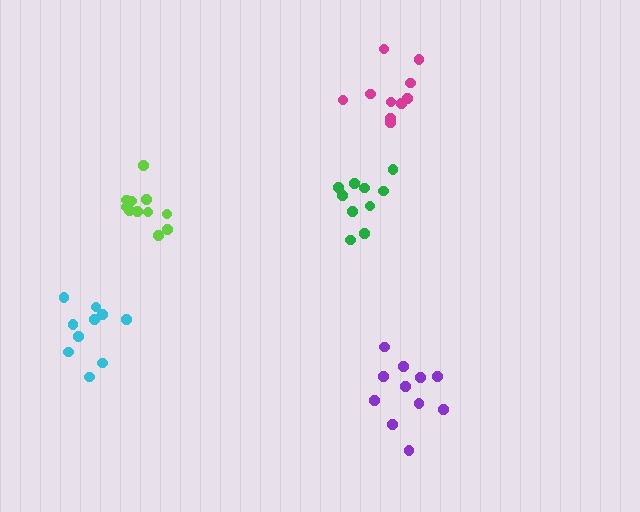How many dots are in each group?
Group 1: 11 dots, Group 2: 10 dots, Group 3: 10 dots, Group 4: 11 dots, Group 5: 10 dots (52 total).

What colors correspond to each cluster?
The clusters are colored: lime, cyan, green, purple, magenta.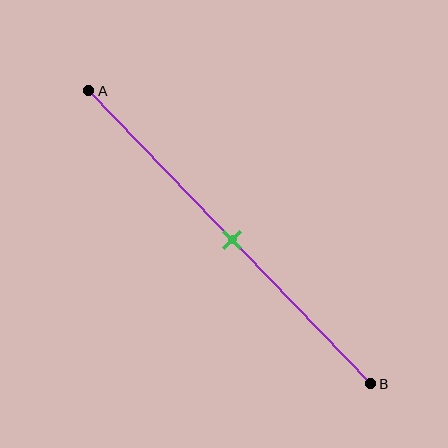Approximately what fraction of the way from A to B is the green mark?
The green mark is approximately 50% of the way from A to B.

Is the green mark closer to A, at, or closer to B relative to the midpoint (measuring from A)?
The green mark is approximately at the midpoint of segment AB.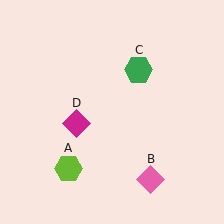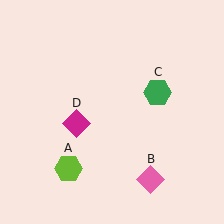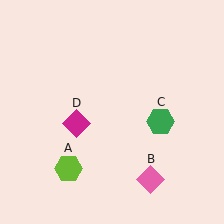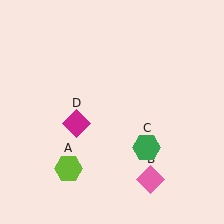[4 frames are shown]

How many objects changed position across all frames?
1 object changed position: green hexagon (object C).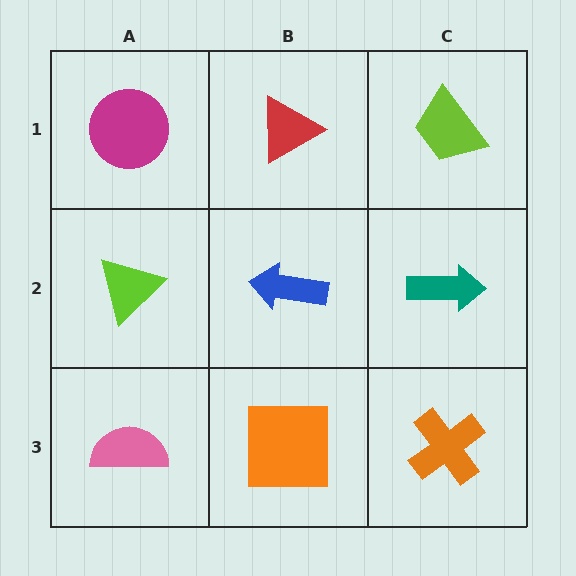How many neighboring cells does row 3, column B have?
3.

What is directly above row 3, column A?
A lime triangle.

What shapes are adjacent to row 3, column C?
A teal arrow (row 2, column C), an orange square (row 3, column B).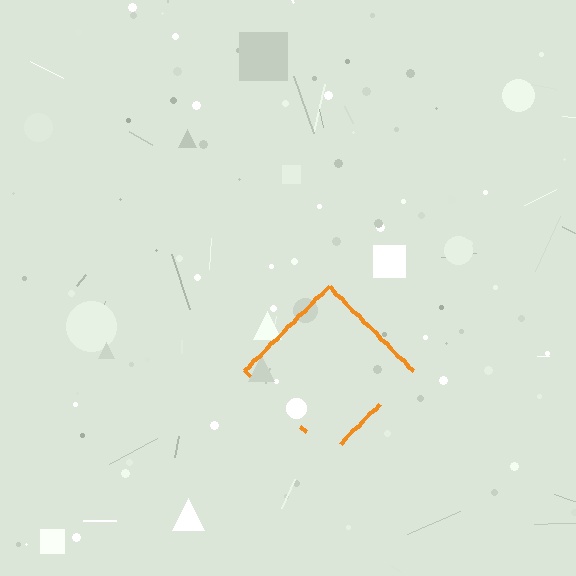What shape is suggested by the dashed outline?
The dashed outline suggests a diamond.